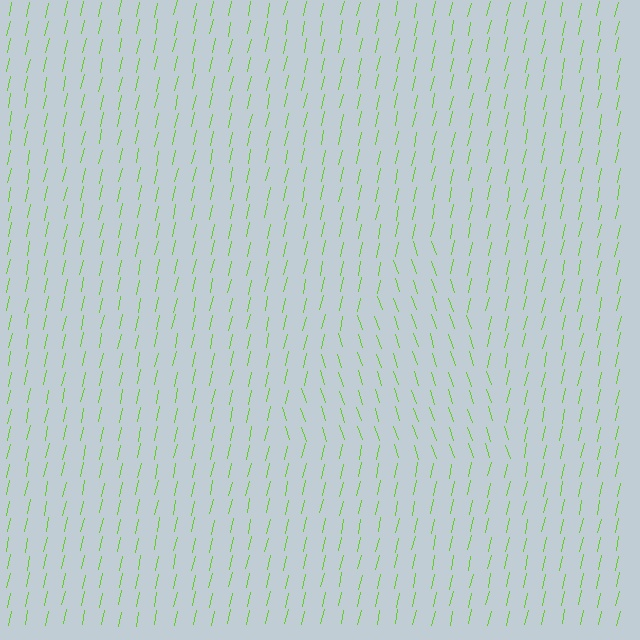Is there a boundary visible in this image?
Yes, there is a texture boundary formed by a change in line orientation.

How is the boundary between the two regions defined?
The boundary is defined purely by a change in line orientation (approximately 31 degrees difference). All lines are the same color and thickness.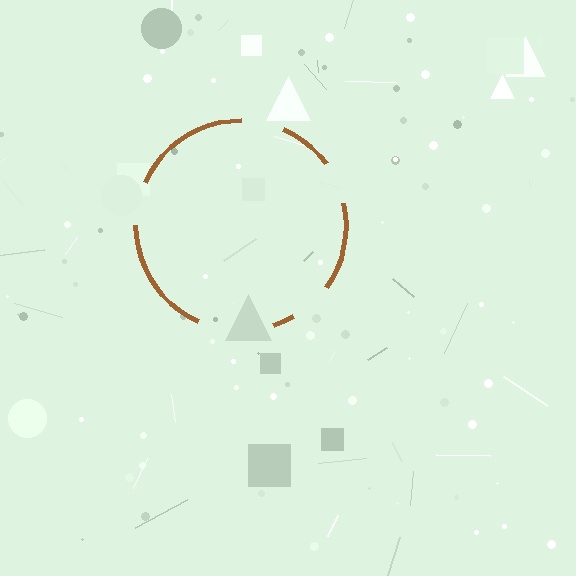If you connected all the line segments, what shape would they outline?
They would outline a circle.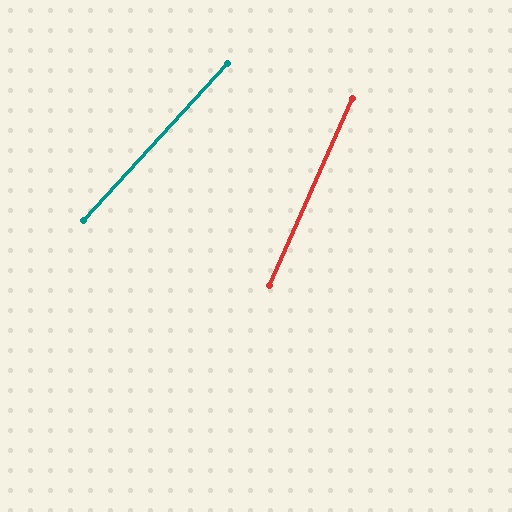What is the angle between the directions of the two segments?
Approximately 19 degrees.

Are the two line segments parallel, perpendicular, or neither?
Neither parallel nor perpendicular — they differ by about 19°.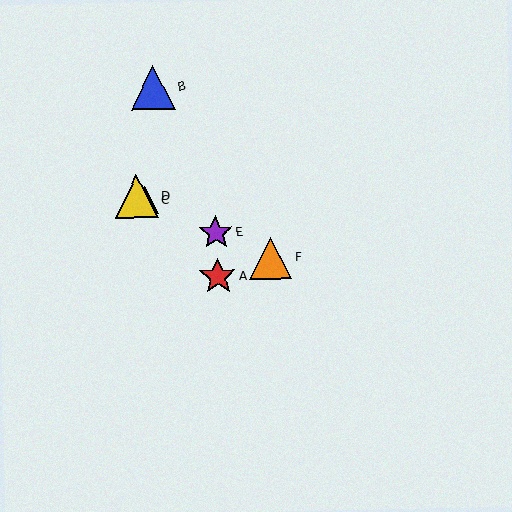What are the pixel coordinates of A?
Object A is at (218, 276).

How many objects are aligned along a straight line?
4 objects (C, D, E, F) are aligned along a straight line.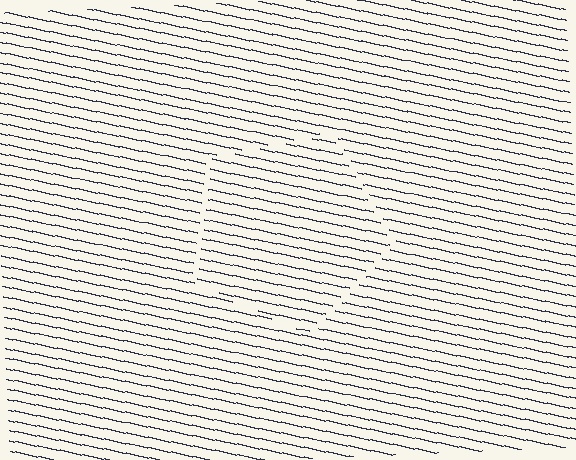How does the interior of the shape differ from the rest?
The interior of the shape contains the same grating, shifted by half a period — the contour is defined by the phase discontinuity where line-ends from the inner and outer gratings abut.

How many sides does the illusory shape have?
5 sides — the line-ends trace a pentagon.